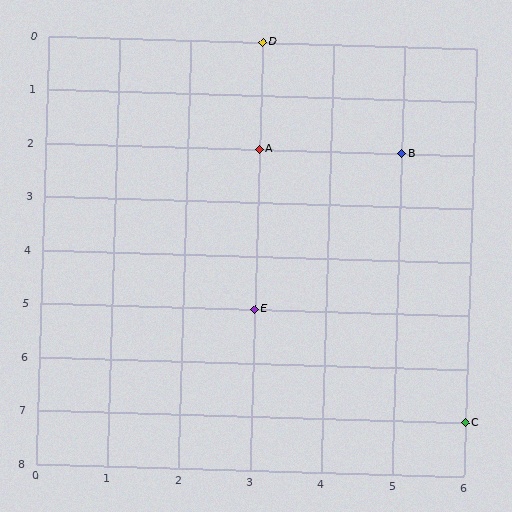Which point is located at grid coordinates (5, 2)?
Point B is at (5, 2).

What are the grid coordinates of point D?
Point D is at grid coordinates (3, 0).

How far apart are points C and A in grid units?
Points C and A are 3 columns and 5 rows apart (about 5.8 grid units diagonally).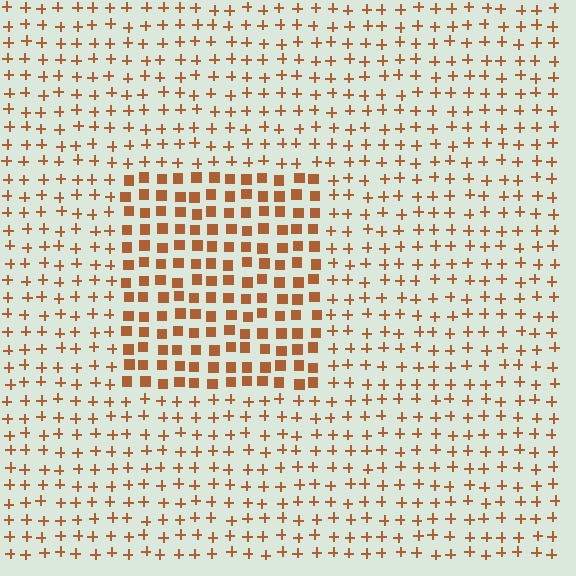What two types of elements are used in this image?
The image uses squares inside the rectangle region and plus signs outside it.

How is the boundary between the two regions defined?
The boundary is defined by a change in element shape: squares inside vs. plus signs outside. All elements share the same color and spacing.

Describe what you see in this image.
The image is filled with small brown elements arranged in a uniform grid. A rectangle-shaped region contains squares, while the surrounding area contains plus signs. The boundary is defined purely by the change in element shape.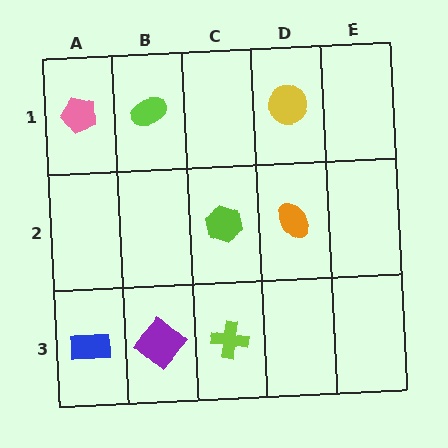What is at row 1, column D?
A yellow circle.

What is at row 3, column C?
A lime cross.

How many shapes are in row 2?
2 shapes.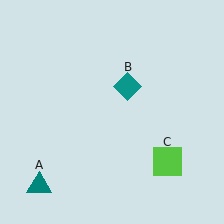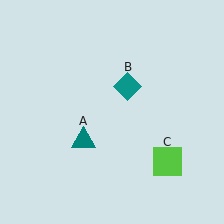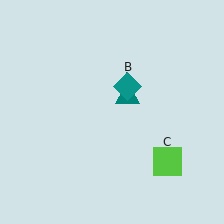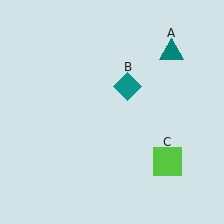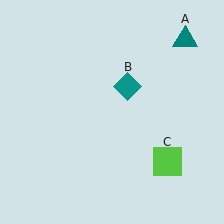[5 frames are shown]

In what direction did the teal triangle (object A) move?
The teal triangle (object A) moved up and to the right.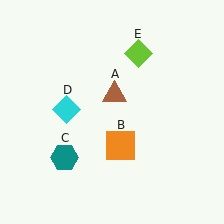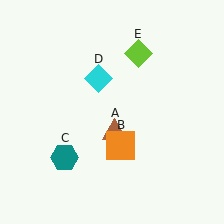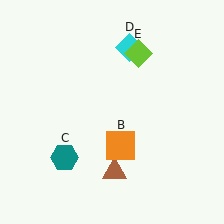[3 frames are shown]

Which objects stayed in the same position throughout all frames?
Orange square (object B) and teal hexagon (object C) and lime diamond (object E) remained stationary.